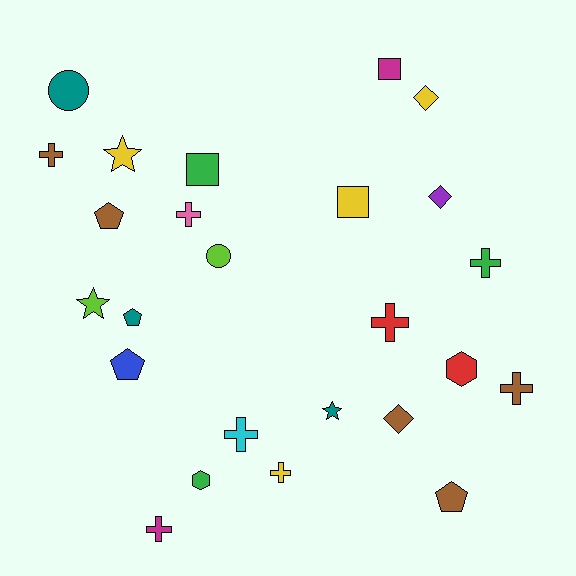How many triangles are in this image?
There are no triangles.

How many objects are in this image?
There are 25 objects.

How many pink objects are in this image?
There is 1 pink object.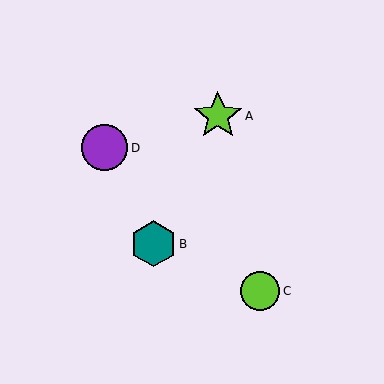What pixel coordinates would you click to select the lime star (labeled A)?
Click at (218, 116) to select the lime star A.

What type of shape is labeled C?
Shape C is a lime circle.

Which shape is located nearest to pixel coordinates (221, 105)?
The lime star (labeled A) at (218, 116) is nearest to that location.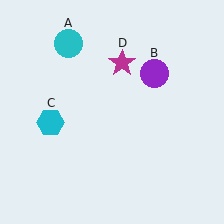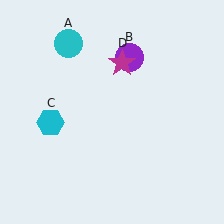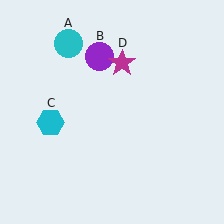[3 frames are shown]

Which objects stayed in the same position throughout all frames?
Cyan circle (object A) and cyan hexagon (object C) and magenta star (object D) remained stationary.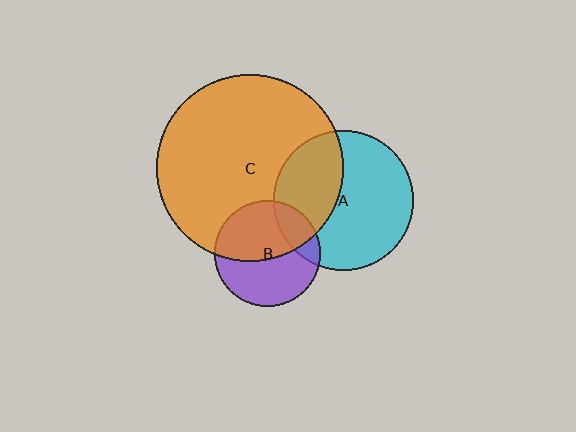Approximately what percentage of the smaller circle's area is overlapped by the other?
Approximately 50%.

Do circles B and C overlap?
Yes.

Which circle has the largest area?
Circle C (orange).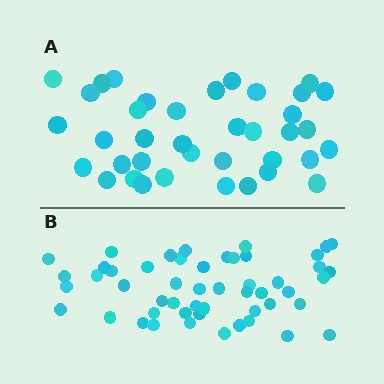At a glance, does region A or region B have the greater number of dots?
Region B (the bottom region) has more dots.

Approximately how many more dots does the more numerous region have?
Region B has approximately 15 more dots than region A.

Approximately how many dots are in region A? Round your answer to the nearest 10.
About 40 dots. (The exact count is 38, which rounds to 40.)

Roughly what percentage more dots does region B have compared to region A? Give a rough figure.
About 35% more.